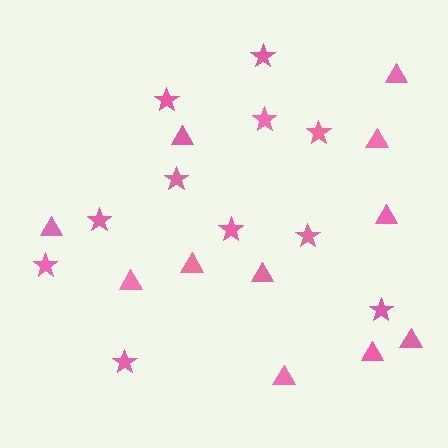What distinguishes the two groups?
There are 2 groups: one group of triangles (11) and one group of stars (11).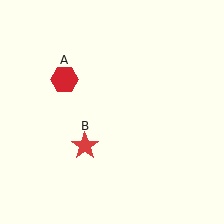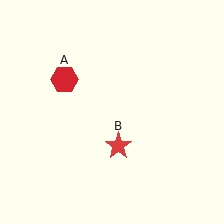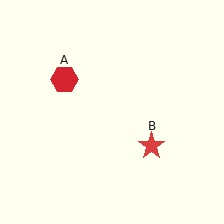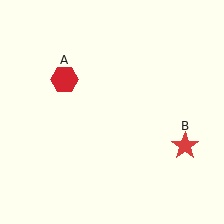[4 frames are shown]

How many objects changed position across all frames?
1 object changed position: red star (object B).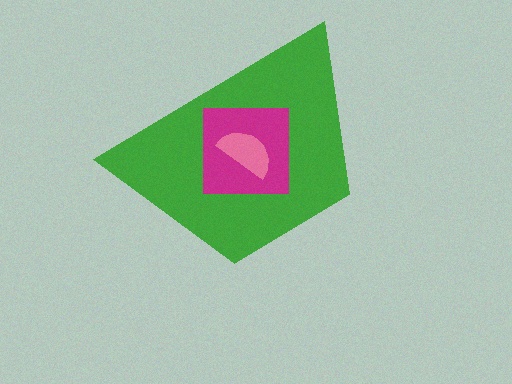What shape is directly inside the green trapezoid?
The magenta square.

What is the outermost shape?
The green trapezoid.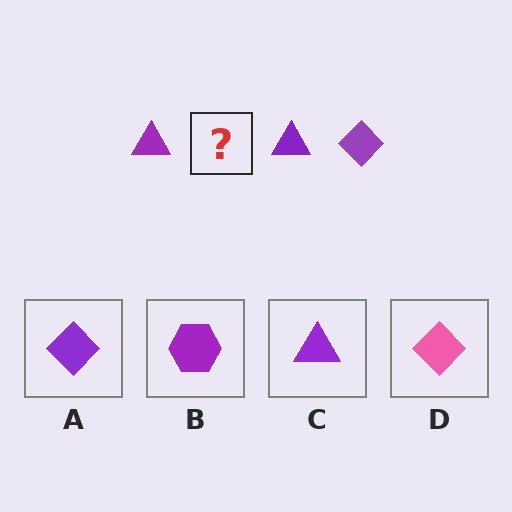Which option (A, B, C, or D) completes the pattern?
A.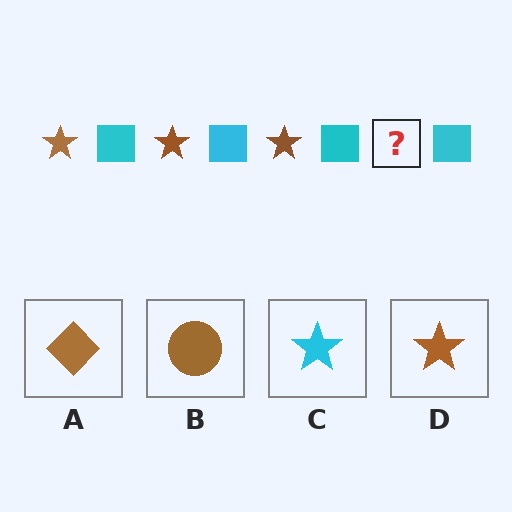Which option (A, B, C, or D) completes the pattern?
D.